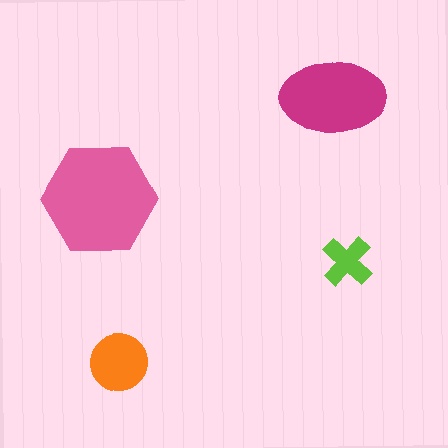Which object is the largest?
The pink hexagon.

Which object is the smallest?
The lime cross.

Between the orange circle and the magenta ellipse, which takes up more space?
The magenta ellipse.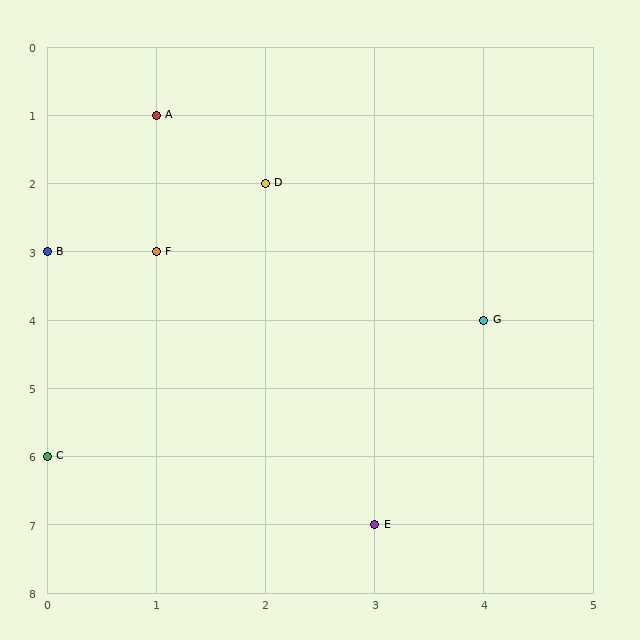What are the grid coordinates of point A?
Point A is at grid coordinates (1, 1).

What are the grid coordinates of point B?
Point B is at grid coordinates (0, 3).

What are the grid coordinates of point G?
Point G is at grid coordinates (4, 4).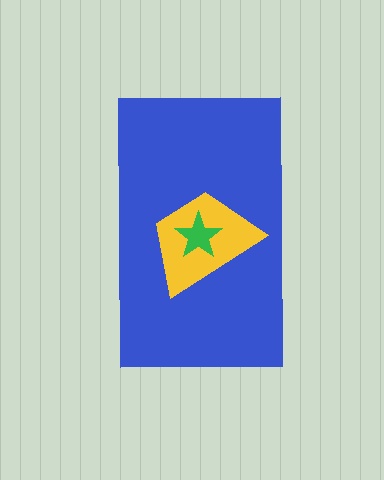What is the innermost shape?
The green star.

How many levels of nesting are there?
3.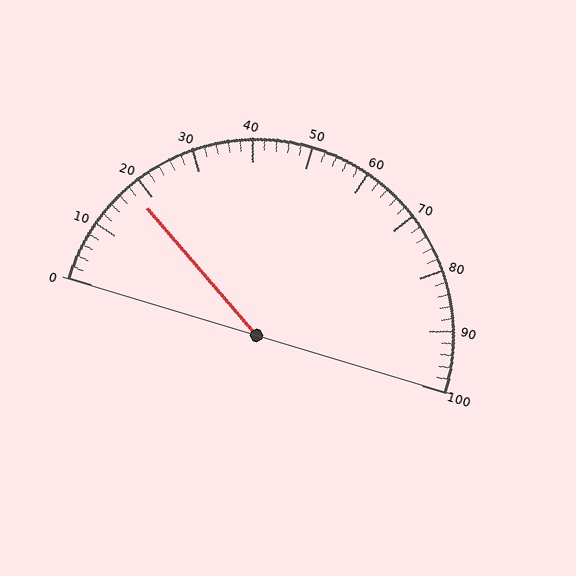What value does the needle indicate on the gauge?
The needle indicates approximately 18.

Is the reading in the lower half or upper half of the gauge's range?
The reading is in the lower half of the range (0 to 100).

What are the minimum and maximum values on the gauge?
The gauge ranges from 0 to 100.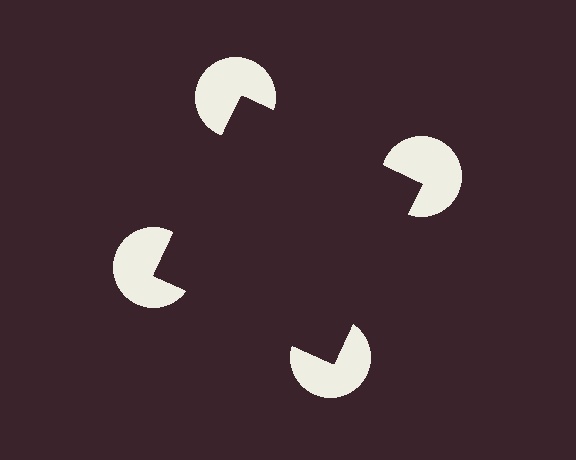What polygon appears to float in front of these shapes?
An illusory square — its edges are inferred from the aligned wedge cuts in the pac-man discs, not physically drawn.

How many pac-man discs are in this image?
There are 4 — one at each vertex of the illusory square.